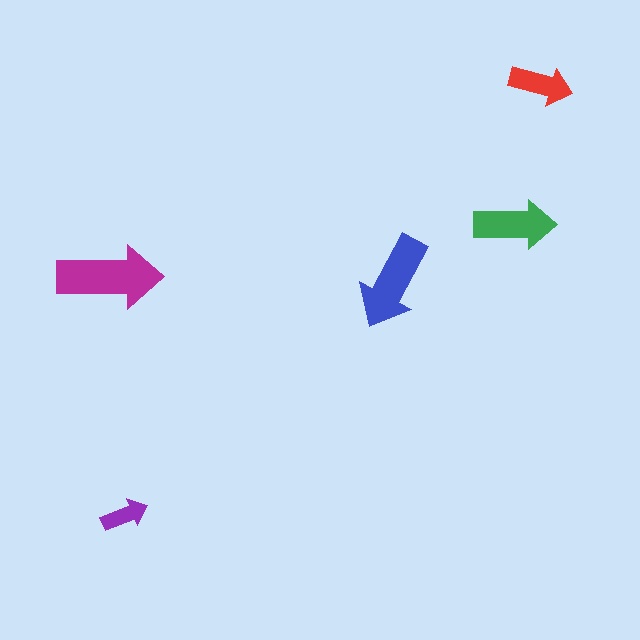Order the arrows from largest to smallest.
the magenta one, the blue one, the green one, the red one, the purple one.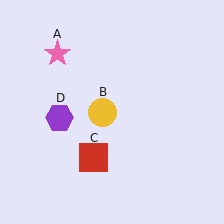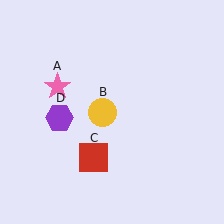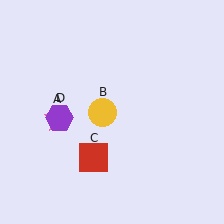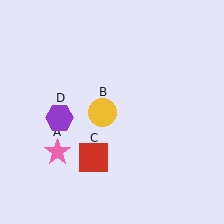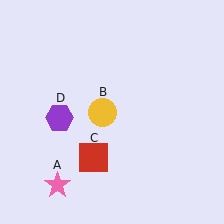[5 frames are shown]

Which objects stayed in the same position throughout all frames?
Yellow circle (object B) and red square (object C) and purple hexagon (object D) remained stationary.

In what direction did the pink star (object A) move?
The pink star (object A) moved down.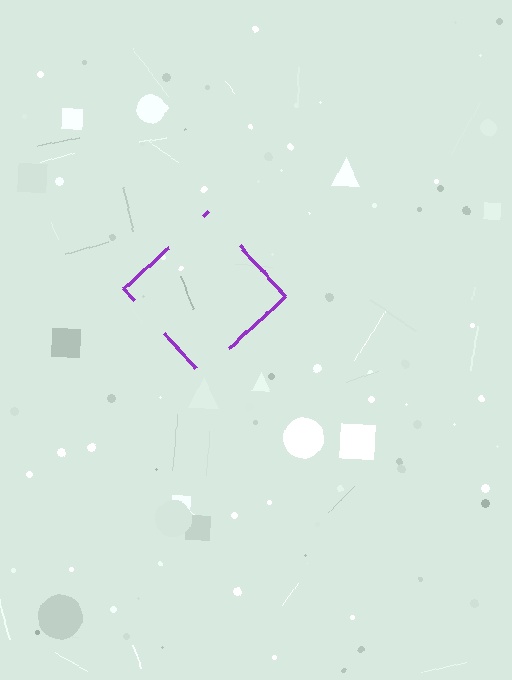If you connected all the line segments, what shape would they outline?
They would outline a diamond.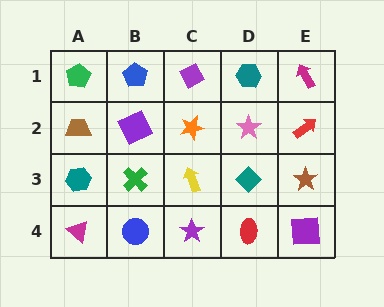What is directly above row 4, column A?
A teal hexagon.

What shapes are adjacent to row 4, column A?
A teal hexagon (row 3, column A), a blue circle (row 4, column B).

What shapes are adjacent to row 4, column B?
A green cross (row 3, column B), a magenta triangle (row 4, column A), a purple star (row 4, column C).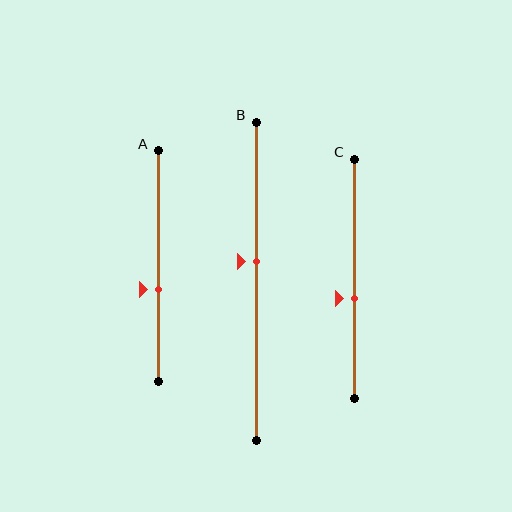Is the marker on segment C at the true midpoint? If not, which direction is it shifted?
No, the marker on segment C is shifted downward by about 8% of the segment length.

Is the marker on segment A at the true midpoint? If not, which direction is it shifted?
No, the marker on segment A is shifted downward by about 10% of the segment length.